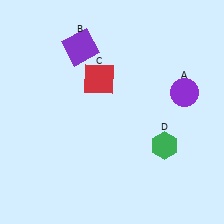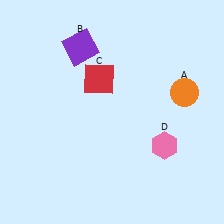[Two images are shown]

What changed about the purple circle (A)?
In Image 1, A is purple. In Image 2, it changed to orange.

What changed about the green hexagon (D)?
In Image 1, D is green. In Image 2, it changed to pink.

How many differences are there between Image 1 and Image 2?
There are 2 differences between the two images.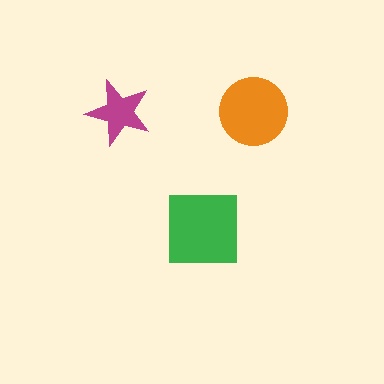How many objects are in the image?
There are 3 objects in the image.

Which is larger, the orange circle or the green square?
The green square.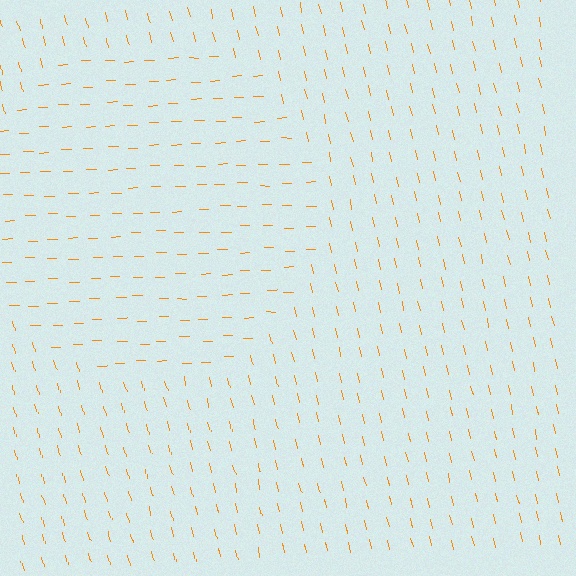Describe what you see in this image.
The image is filled with small orange line segments. A circle region in the image has lines oriented differently from the surrounding lines, creating a visible texture boundary.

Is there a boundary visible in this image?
Yes, there is a texture boundary formed by a change in line orientation.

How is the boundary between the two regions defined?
The boundary is defined purely by a change in line orientation (approximately 78 degrees difference). All lines are the same color and thickness.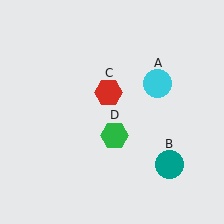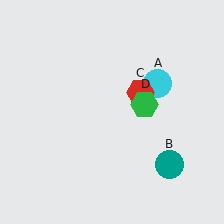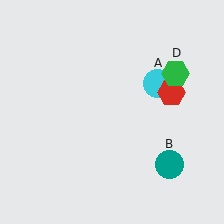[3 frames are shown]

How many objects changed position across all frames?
2 objects changed position: red hexagon (object C), green hexagon (object D).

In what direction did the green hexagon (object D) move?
The green hexagon (object D) moved up and to the right.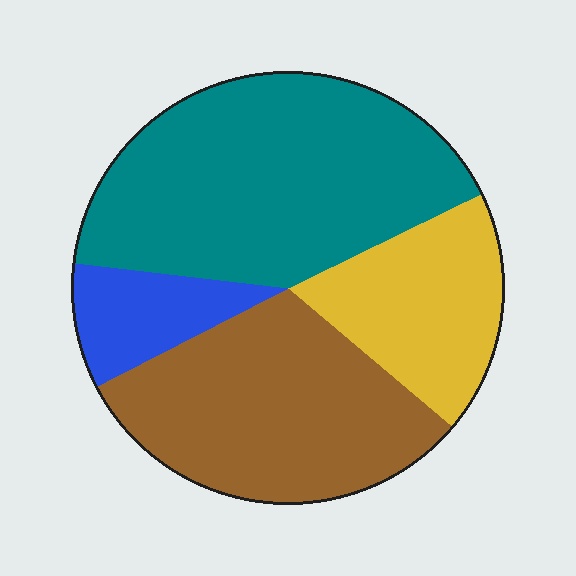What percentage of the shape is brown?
Brown covers 31% of the shape.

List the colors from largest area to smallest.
From largest to smallest: teal, brown, yellow, blue.